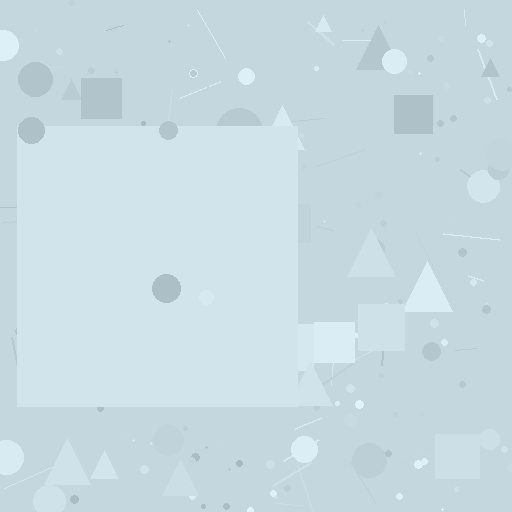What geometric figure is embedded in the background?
A square is embedded in the background.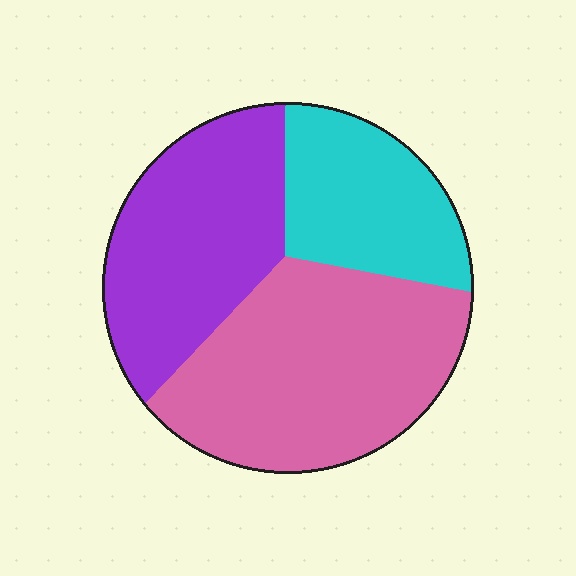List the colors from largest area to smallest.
From largest to smallest: pink, purple, cyan.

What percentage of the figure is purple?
Purple takes up about one third (1/3) of the figure.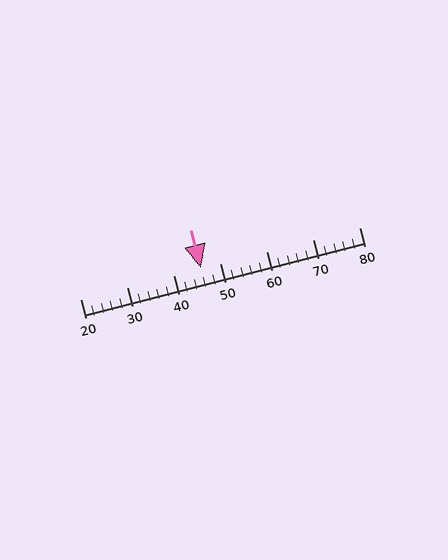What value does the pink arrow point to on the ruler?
The pink arrow points to approximately 46.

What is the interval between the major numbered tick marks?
The major tick marks are spaced 10 units apart.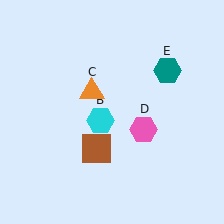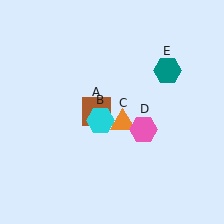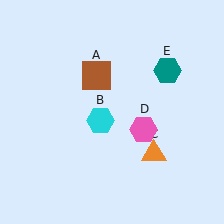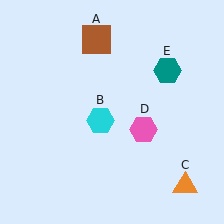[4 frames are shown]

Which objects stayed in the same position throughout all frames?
Cyan hexagon (object B) and pink hexagon (object D) and teal hexagon (object E) remained stationary.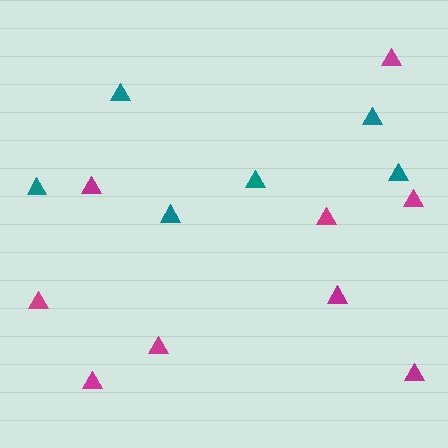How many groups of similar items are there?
There are 2 groups: one group of teal triangles (6) and one group of magenta triangles (9).